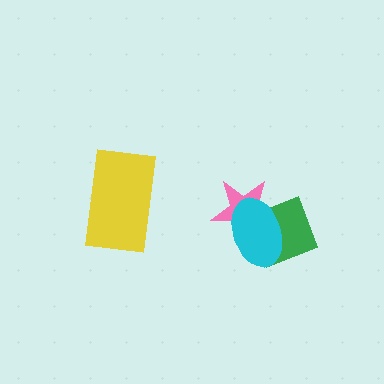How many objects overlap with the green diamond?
2 objects overlap with the green diamond.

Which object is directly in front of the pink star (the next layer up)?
The green diamond is directly in front of the pink star.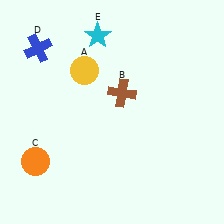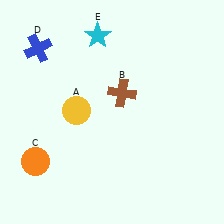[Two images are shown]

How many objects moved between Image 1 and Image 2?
1 object moved between the two images.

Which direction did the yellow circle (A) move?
The yellow circle (A) moved down.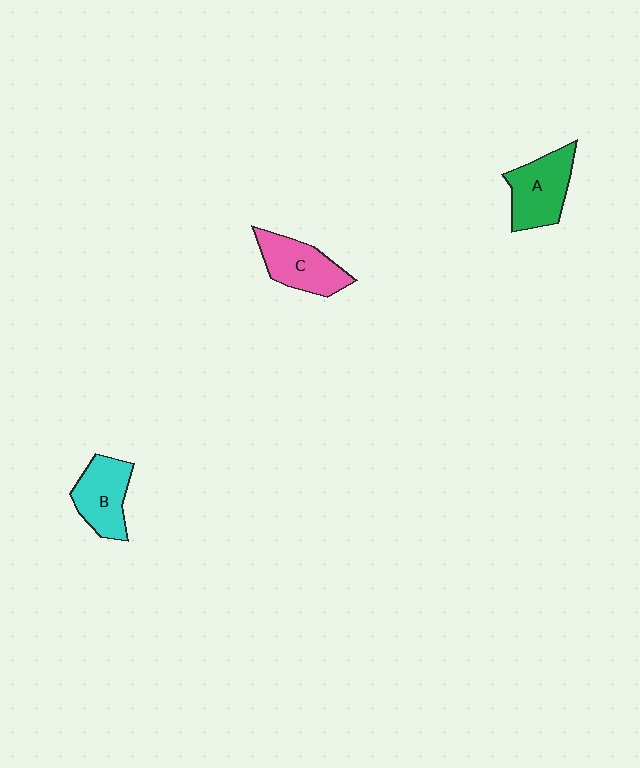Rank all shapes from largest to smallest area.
From largest to smallest: A (green), C (pink), B (cyan).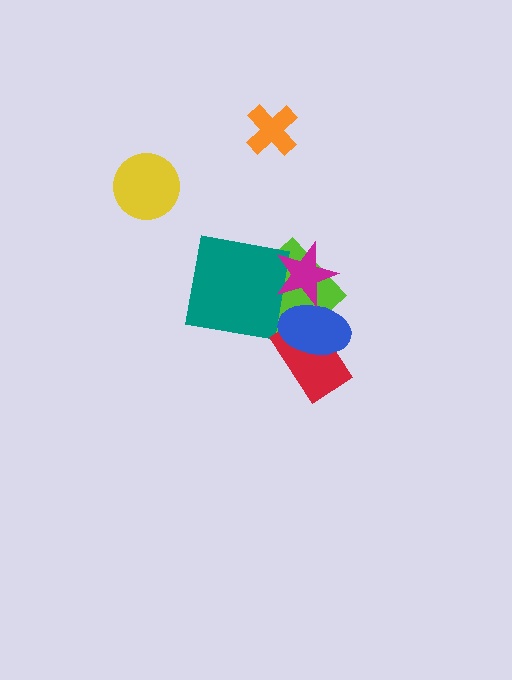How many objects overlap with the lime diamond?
4 objects overlap with the lime diamond.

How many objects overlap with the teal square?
2 objects overlap with the teal square.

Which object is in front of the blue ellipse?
The magenta star is in front of the blue ellipse.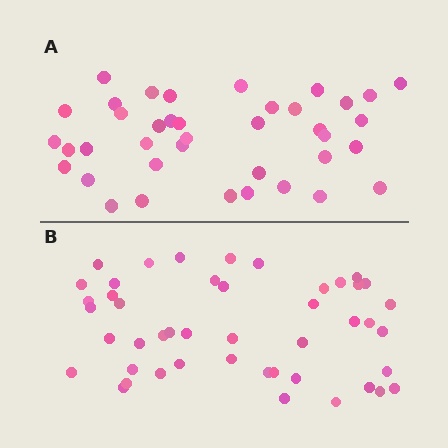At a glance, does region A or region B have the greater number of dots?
Region B (the bottom region) has more dots.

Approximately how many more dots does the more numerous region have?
Region B has roughly 8 or so more dots than region A.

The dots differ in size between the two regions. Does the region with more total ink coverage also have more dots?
No. Region A has more total ink coverage because its dots are larger, but region B actually contains more individual dots. Total area can be misleading — the number of items is what matters here.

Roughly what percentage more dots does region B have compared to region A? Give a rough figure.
About 20% more.